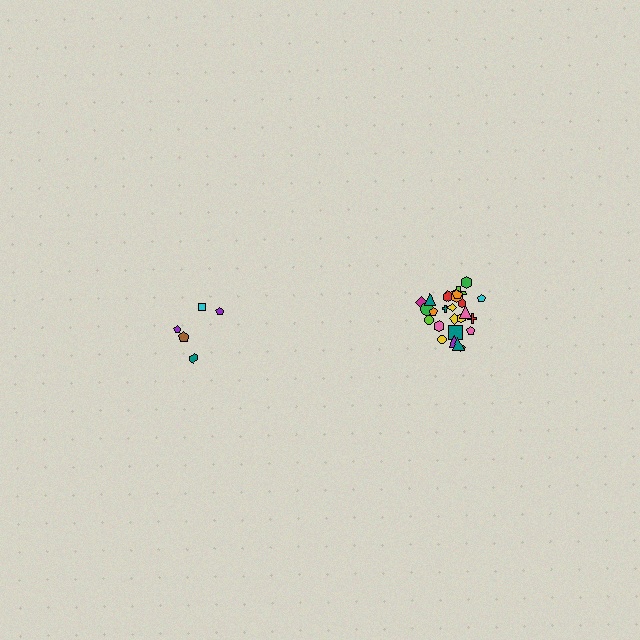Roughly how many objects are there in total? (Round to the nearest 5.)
Roughly 30 objects in total.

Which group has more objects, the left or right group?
The right group.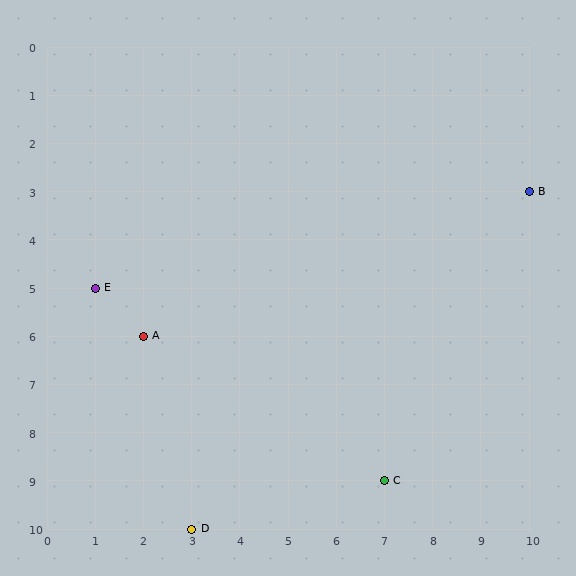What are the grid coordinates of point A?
Point A is at grid coordinates (2, 6).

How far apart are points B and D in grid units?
Points B and D are 7 columns and 7 rows apart (about 9.9 grid units diagonally).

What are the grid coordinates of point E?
Point E is at grid coordinates (1, 5).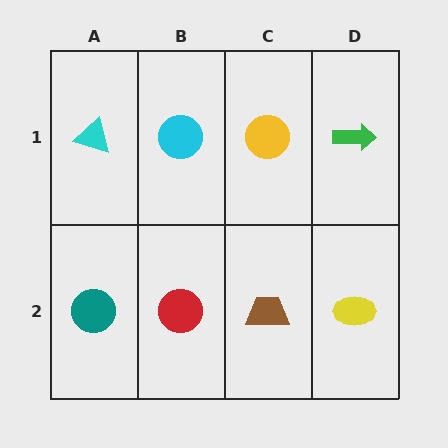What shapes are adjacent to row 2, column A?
A cyan triangle (row 1, column A), a red circle (row 2, column B).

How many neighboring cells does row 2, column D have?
2.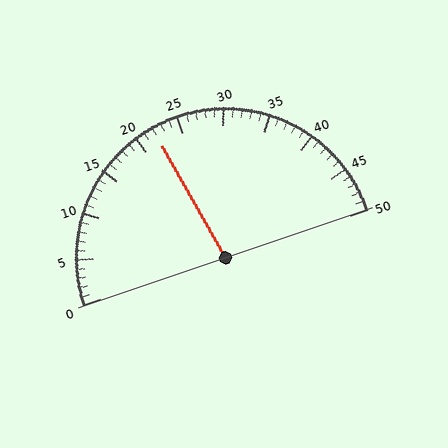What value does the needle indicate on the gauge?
The needle indicates approximately 22.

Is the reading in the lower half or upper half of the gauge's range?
The reading is in the lower half of the range (0 to 50).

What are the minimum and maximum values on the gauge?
The gauge ranges from 0 to 50.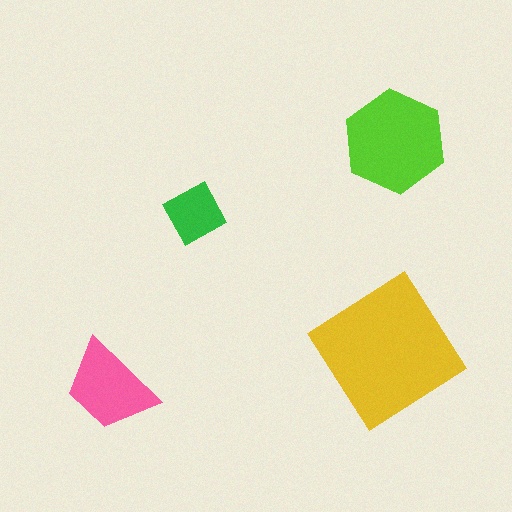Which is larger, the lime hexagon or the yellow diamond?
The yellow diamond.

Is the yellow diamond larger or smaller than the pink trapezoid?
Larger.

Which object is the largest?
The yellow diamond.